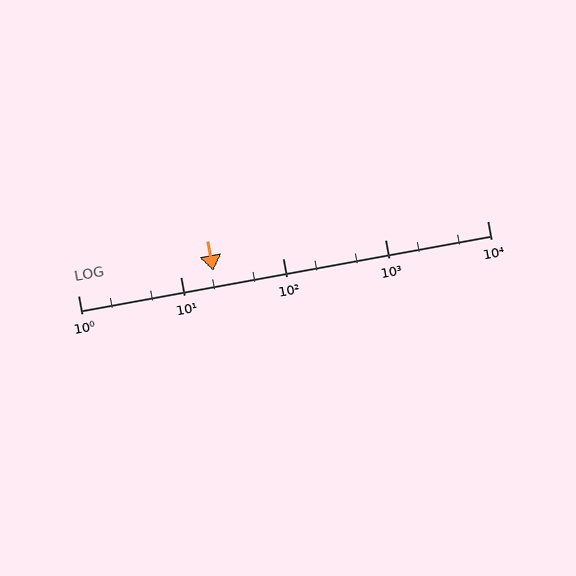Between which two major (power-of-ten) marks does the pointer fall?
The pointer is between 10 and 100.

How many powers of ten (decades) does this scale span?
The scale spans 4 decades, from 1 to 10000.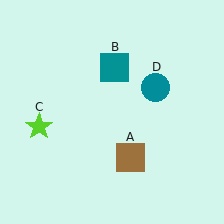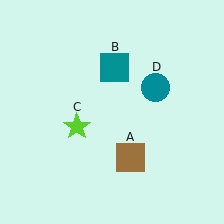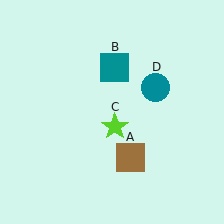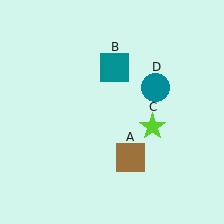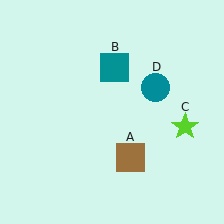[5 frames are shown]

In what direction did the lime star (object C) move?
The lime star (object C) moved right.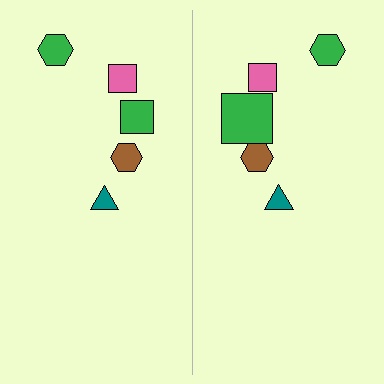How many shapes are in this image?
There are 10 shapes in this image.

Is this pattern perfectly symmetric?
No, the pattern is not perfectly symmetric. The green square on the right side has a different size than its mirror counterpart.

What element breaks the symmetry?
The green square on the right side has a different size than its mirror counterpart.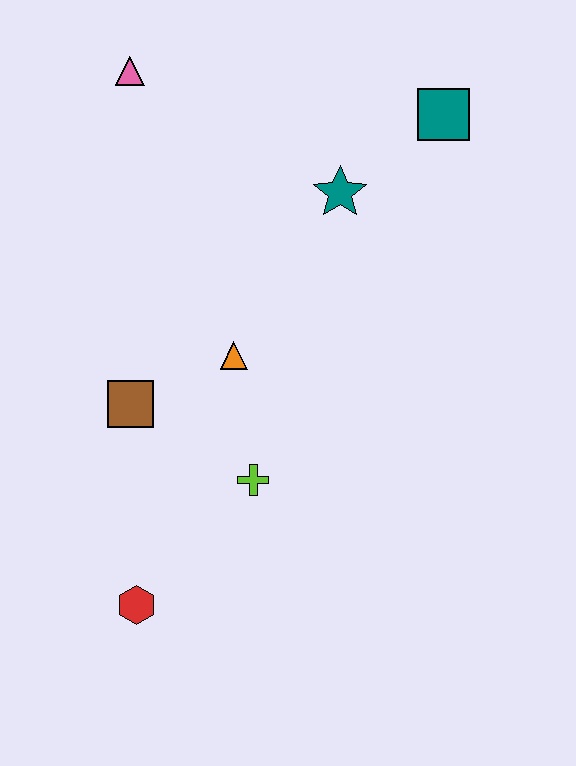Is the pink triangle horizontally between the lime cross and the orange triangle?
No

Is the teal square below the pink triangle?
Yes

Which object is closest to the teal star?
The teal square is closest to the teal star.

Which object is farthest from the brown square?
The teal square is farthest from the brown square.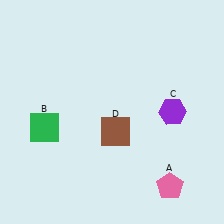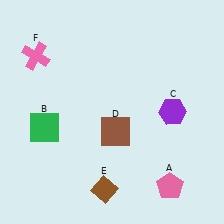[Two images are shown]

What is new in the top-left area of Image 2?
A pink cross (F) was added in the top-left area of Image 2.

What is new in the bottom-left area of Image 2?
A brown diamond (E) was added in the bottom-left area of Image 2.